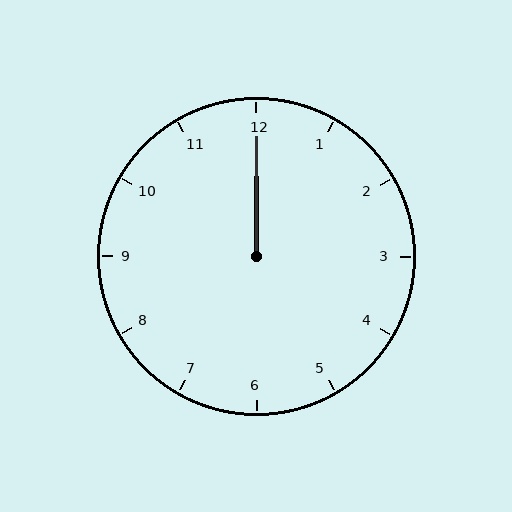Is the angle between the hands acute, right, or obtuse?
It is acute.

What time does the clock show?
12:00.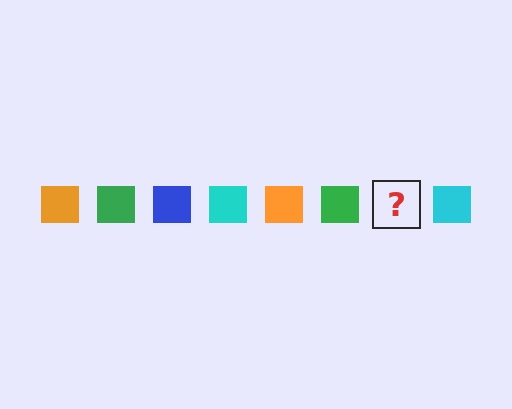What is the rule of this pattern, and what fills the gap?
The rule is that the pattern cycles through orange, green, blue, cyan squares. The gap should be filled with a blue square.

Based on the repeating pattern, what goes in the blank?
The blank should be a blue square.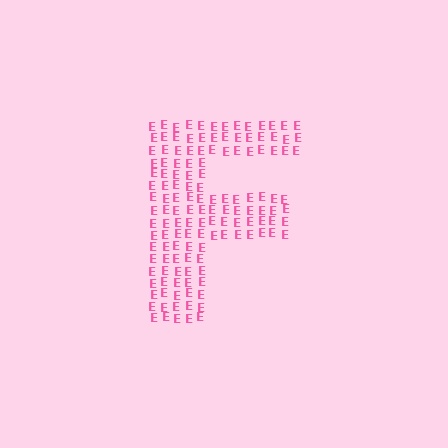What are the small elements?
The small elements are letter E's.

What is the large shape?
The large shape is the letter F.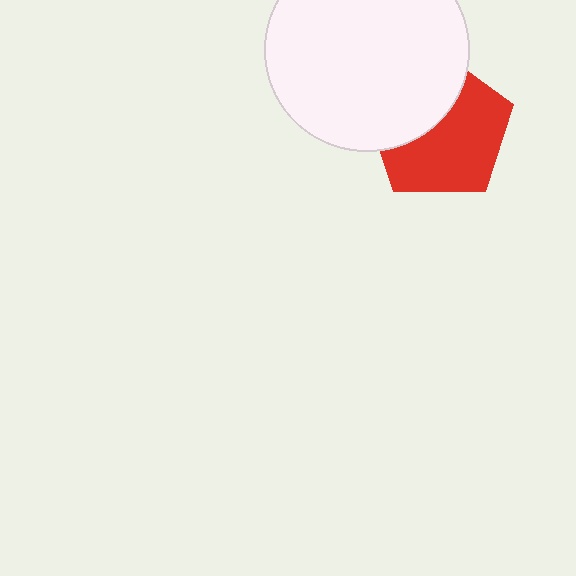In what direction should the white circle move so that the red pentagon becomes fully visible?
The white circle should move toward the upper-left. That is the shortest direction to clear the overlap and leave the red pentagon fully visible.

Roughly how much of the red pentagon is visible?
About half of it is visible (roughly 60%).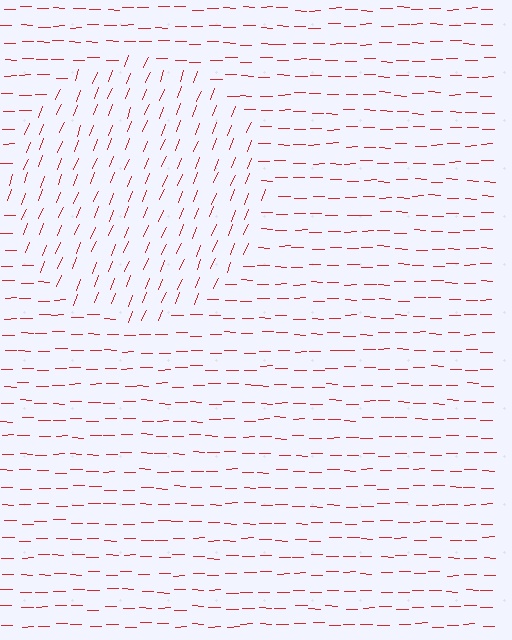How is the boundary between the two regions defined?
The boundary is defined purely by a change in line orientation (approximately 68 degrees difference). All lines are the same color and thickness.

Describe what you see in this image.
The image is filled with small red line segments. A circle region in the image has lines oriented differently from the surrounding lines, creating a visible texture boundary.